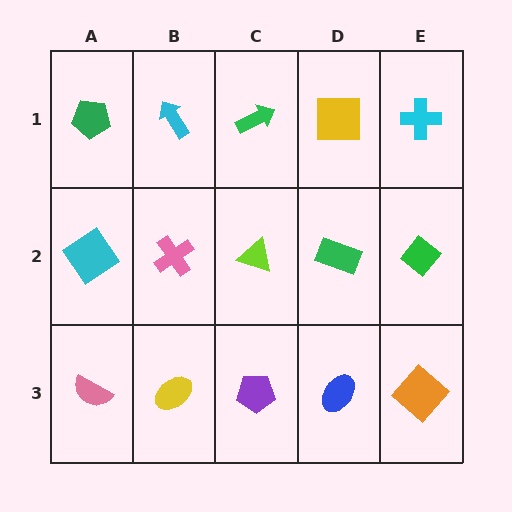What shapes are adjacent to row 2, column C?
A green arrow (row 1, column C), a purple pentagon (row 3, column C), a pink cross (row 2, column B), a green rectangle (row 2, column D).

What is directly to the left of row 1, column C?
A cyan arrow.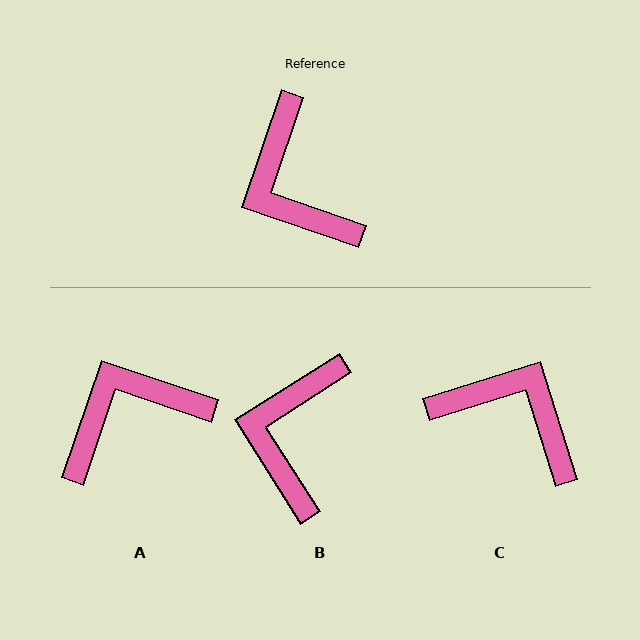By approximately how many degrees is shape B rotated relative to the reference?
Approximately 39 degrees clockwise.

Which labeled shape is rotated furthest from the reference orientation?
C, about 144 degrees away.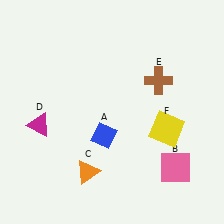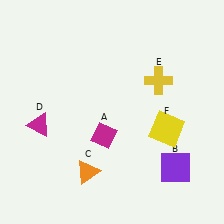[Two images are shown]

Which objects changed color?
A changed from blue to magenta. B changed from pink to purple. E changed from brown to yellow.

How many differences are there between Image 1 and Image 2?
There are 3 differences between the two images.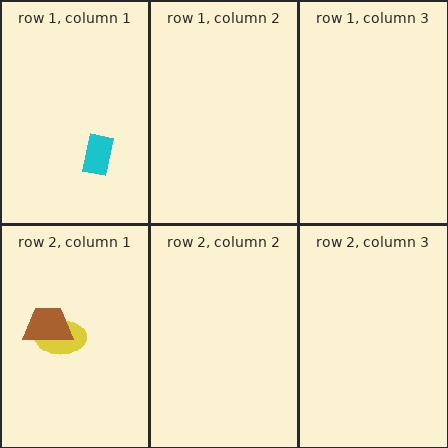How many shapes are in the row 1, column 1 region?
1.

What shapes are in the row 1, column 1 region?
The cyan rectangle.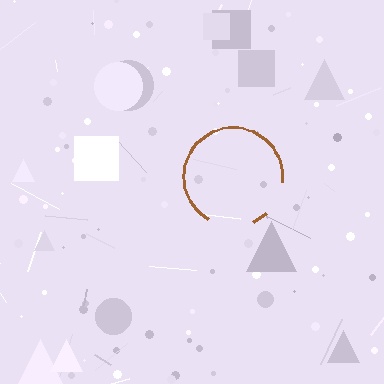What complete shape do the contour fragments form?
The contour fragments form a circle.